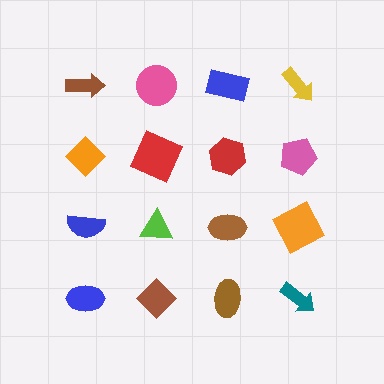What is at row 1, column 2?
A pink circle.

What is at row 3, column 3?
A brown ellipse.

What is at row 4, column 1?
A blue ellipse.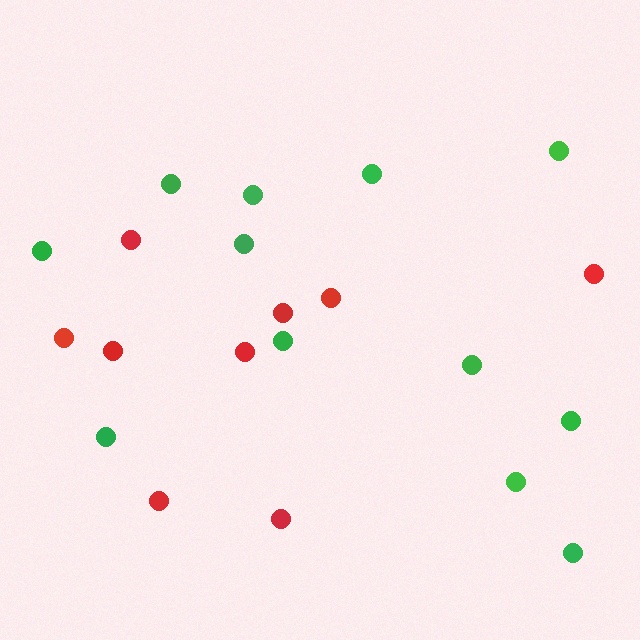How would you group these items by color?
There are 2 groups: one group of red circles (9) and one group of green circles (12).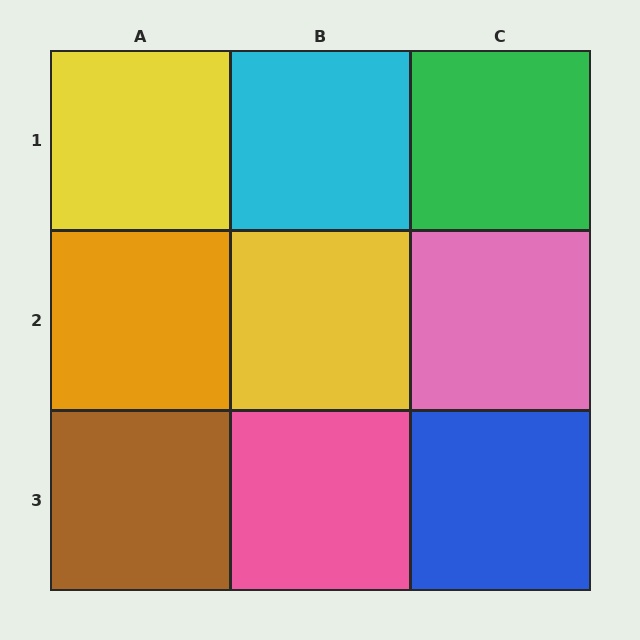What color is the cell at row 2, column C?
Pink.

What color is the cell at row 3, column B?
Pink.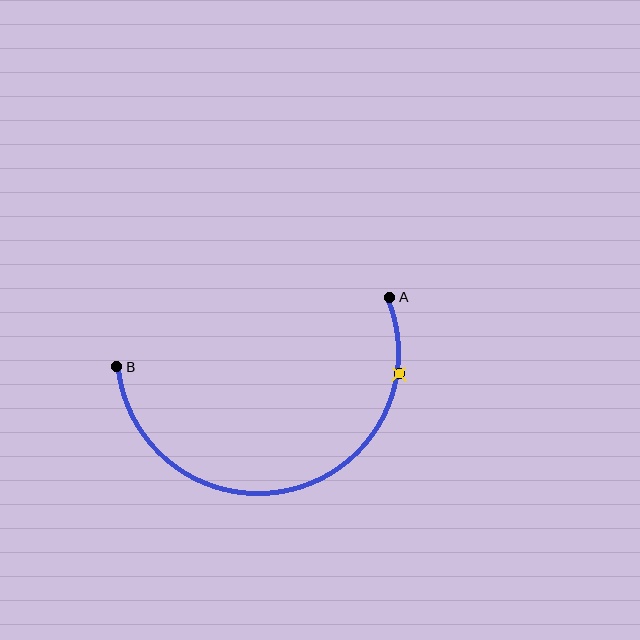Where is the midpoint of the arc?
The arc midpoint is the point on the curve farthest from the straight line joining A and B. It sits below that line.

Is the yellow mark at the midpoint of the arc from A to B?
No. The yellow mark lies on the arc but is closer to endpoint A. The arc midpoint would be at the point on the curve equidistant along the arc from both A and B.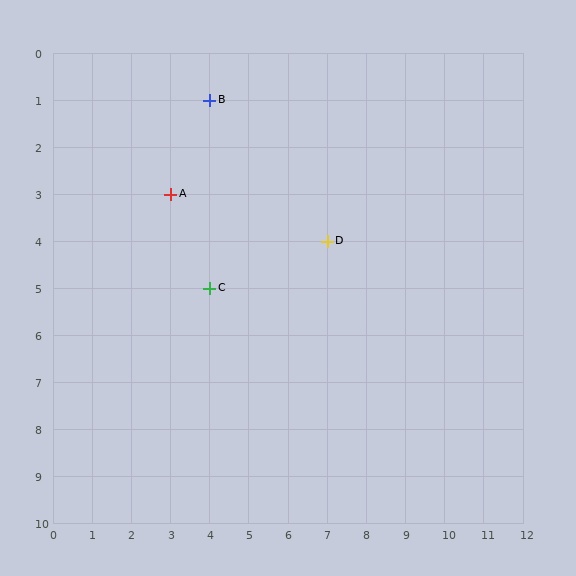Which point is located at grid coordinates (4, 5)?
Point C is at (4, 5).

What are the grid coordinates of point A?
Point A is at grid coordinates (3, 3).